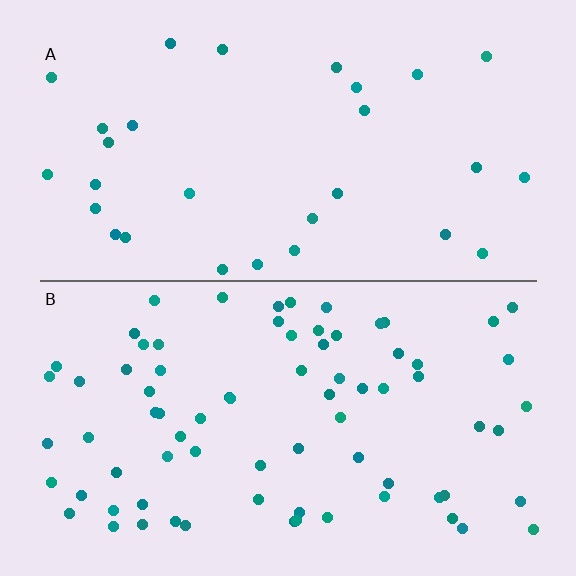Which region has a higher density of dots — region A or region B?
B (the bottom).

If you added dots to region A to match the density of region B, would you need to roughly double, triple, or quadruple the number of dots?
Approximately triple.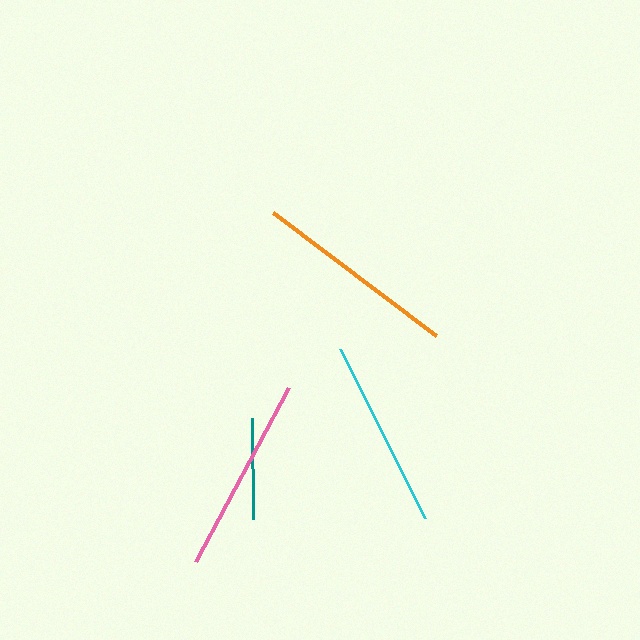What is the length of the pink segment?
The pink segment is approximately 197 pixels long.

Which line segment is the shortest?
The teal line is the shortest at approximately 101 pixels.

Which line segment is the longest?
The orange line is the longest at approximately 205 pixels.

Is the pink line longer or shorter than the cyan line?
The pink line is longer than the cyan line.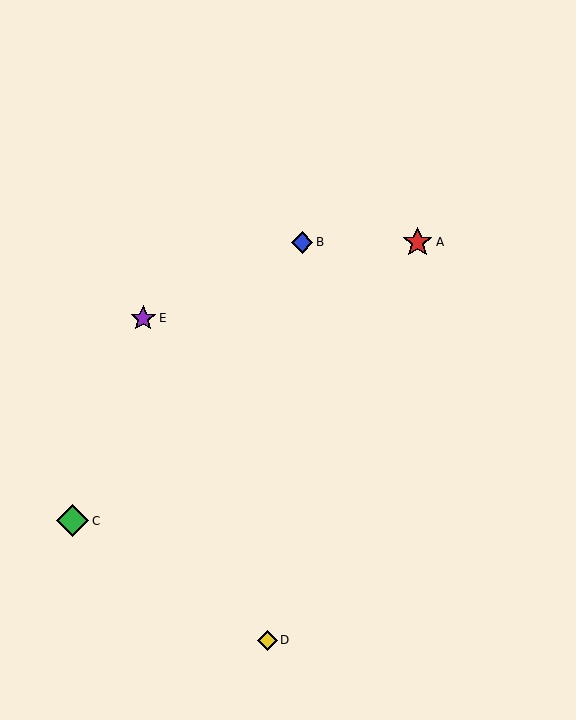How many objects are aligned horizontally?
2 objects (A, B) are aligned horizontally.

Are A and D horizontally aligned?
No, A is at y≈242 and D is at y≈640.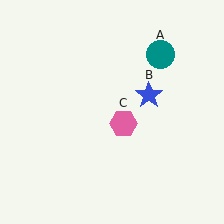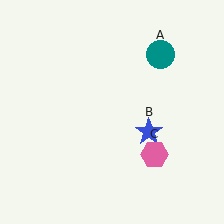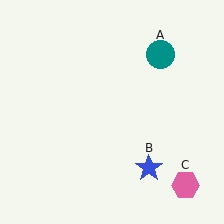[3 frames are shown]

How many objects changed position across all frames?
2 objects changed position: blue star (object B), pink hexagon (object C).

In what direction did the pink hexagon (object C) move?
The pink hexagon (object C) moved down and to the right.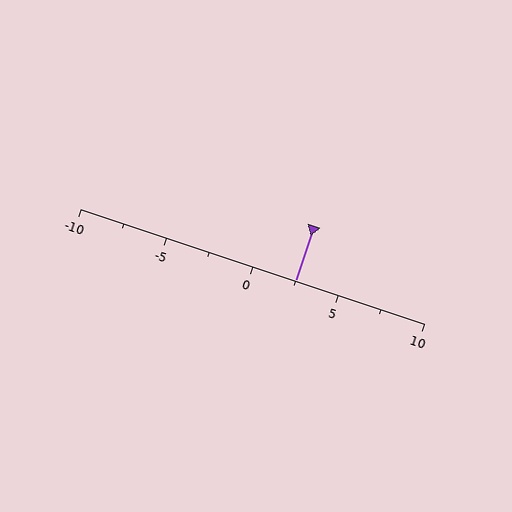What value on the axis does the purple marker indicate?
The marker indicates approximately 2.5.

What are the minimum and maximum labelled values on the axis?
The axis runs from -10 to 10.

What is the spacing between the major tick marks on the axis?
The major ticks are spaced 5 apart.